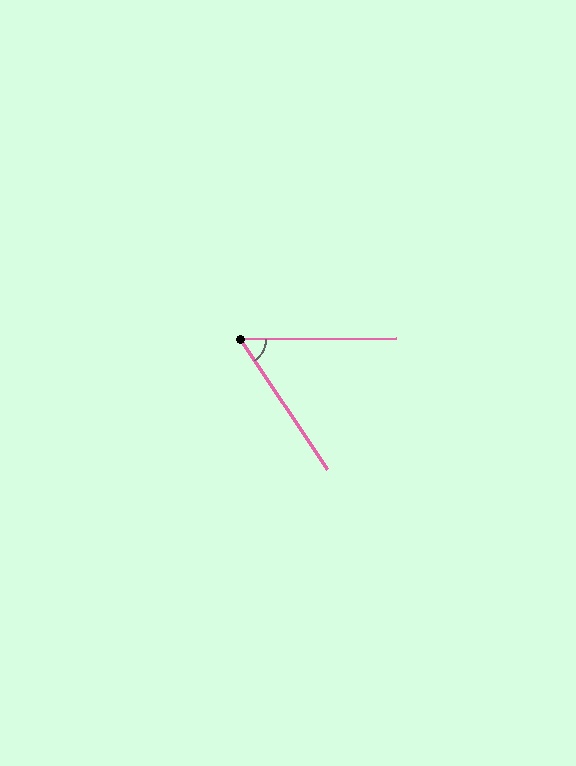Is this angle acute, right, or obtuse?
It is acute.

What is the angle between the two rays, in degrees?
Approximately 56 degrees.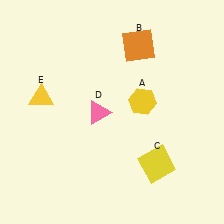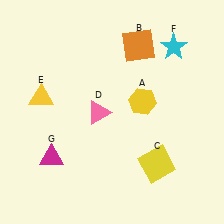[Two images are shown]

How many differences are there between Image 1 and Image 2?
There are 2 differences between the two images.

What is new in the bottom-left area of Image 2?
A magenta triangle (G) was added in the bottom-left area of Image 2.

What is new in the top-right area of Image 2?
A cyan star (F) was added in the top-right area of Image 2.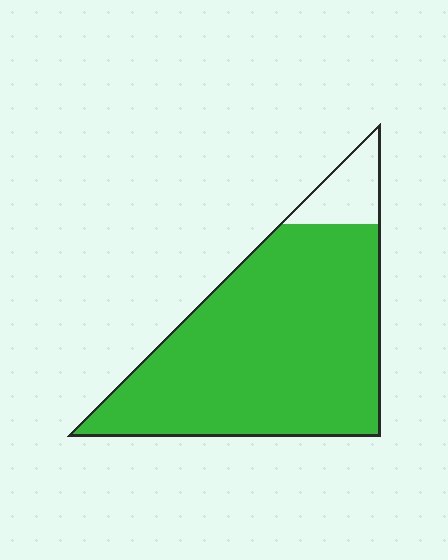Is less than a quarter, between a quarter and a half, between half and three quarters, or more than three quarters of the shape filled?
More than three quarters.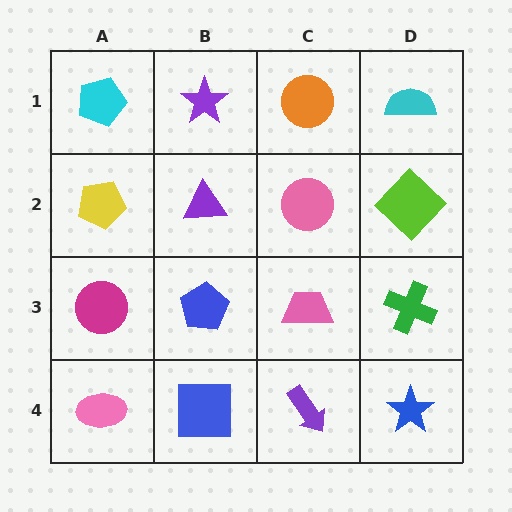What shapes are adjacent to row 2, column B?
A purple star (row 1, column B), a blue pentagon (row 3, column B), a yellow pentagon (row 2, column A), a pink circle (row 2, column C).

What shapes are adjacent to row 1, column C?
A pink circle (row 2, column C), a purple star (row 1, column B), a cyan semicircle (row 1, column D).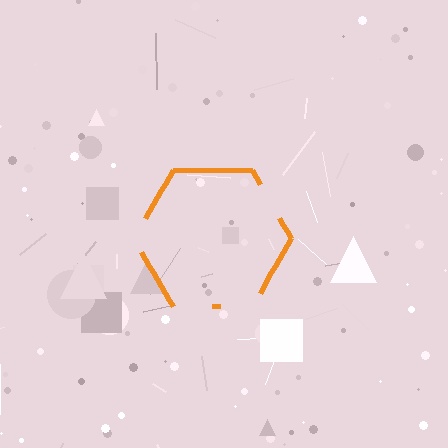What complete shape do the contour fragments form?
The contour fragments form a hexagon.